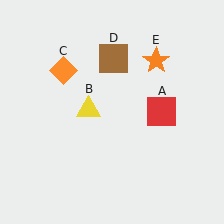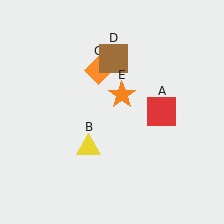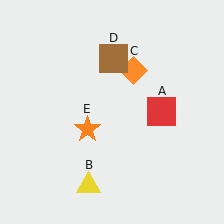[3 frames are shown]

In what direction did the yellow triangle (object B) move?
The yellow triangle (object B) moved down.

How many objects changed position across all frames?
3 objects changed position: yellow triangle (object B), orange diamond (object C), orange star (object E).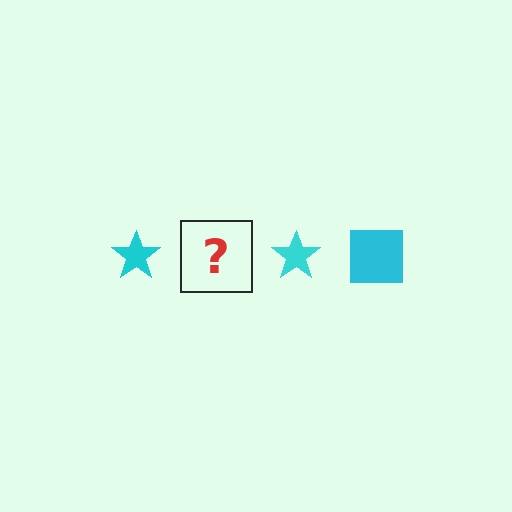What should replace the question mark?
The question mark should be replaced with a cyan square.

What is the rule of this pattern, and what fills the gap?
The rule is that the pattern cycles through star, square shapes in cyan. The gap should be filled with a cyan square.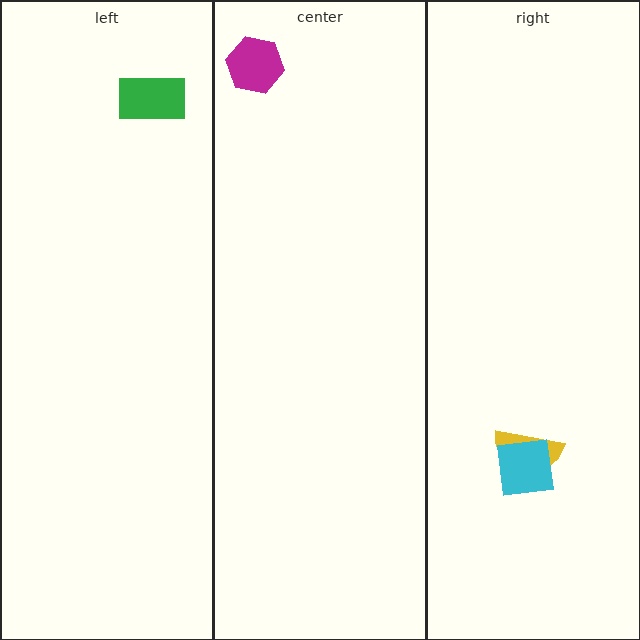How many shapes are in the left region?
1.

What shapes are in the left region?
The green rectangle.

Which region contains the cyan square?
The right region.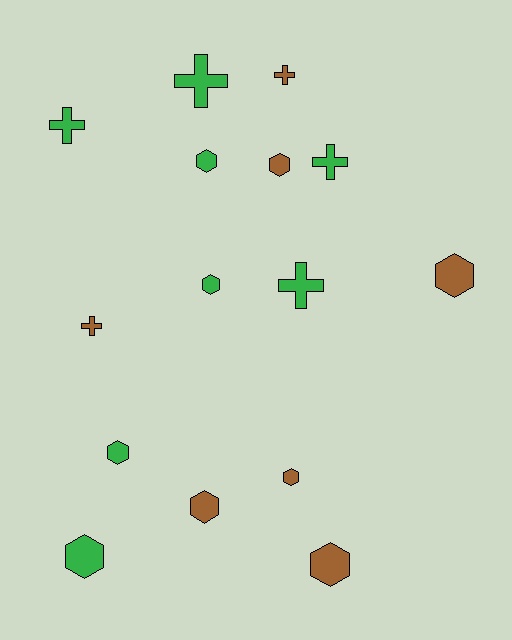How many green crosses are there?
There are 4 green crosses.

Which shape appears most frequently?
Hexagon, with 9 objects.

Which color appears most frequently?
Green, with 8 objects.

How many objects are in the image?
There are 15 objects.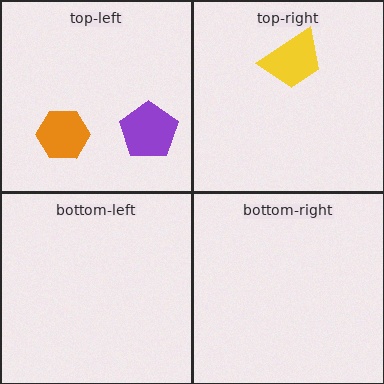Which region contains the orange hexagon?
The top-left region.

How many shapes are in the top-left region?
2.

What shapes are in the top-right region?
The yellow trapezoid.